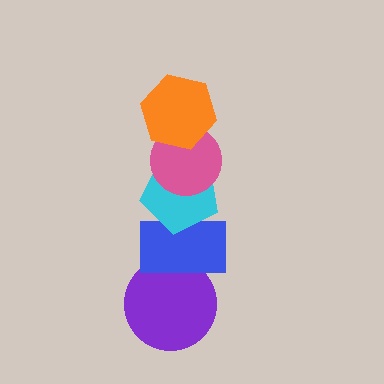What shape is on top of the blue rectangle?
The cyan pentagon is on top of the blue rectangle.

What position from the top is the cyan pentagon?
The cyan pentagon is 3rd from the top.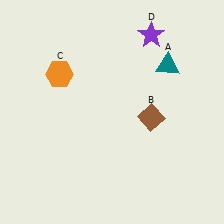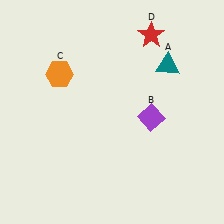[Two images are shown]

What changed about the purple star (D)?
In Image 1, D is purple. In Image 2, it changed to red.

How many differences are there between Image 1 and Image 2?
There are 2 differences between the two images.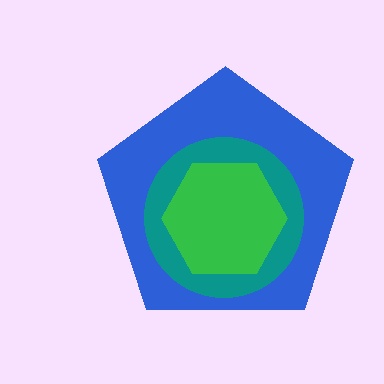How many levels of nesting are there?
3.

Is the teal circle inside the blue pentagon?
Yes.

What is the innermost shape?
The green hexagon.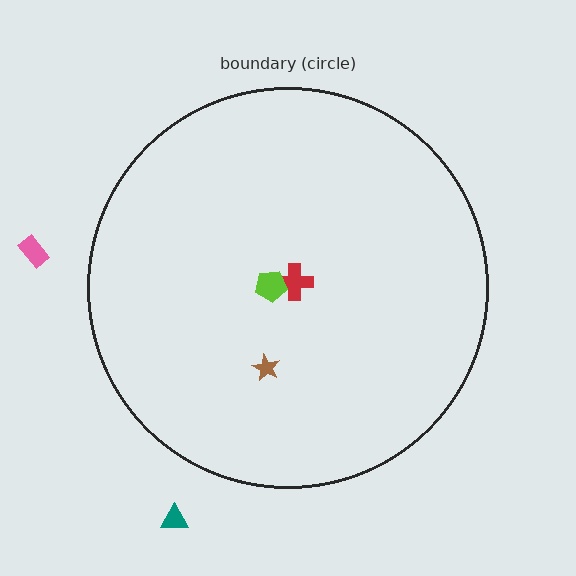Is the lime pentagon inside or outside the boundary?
Inside.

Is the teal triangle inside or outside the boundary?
Outside.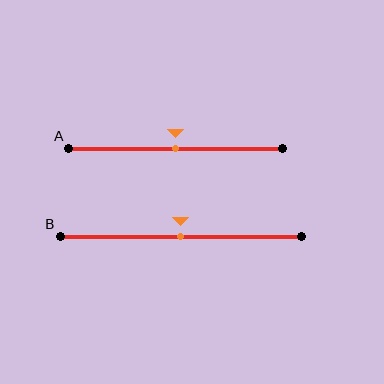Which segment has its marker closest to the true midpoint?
Segment A has its marker closest to the true midpoint.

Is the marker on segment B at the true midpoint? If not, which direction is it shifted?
Yes, the marker on segment B is at the true midpoint.